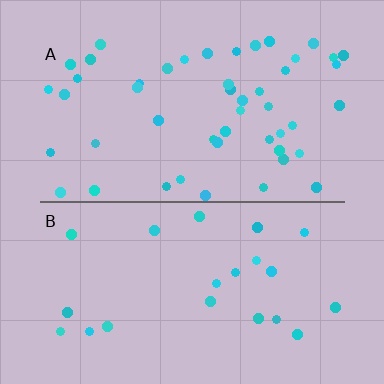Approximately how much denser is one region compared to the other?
Approximately 2.2× — region A over region B.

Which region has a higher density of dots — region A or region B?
A (the top).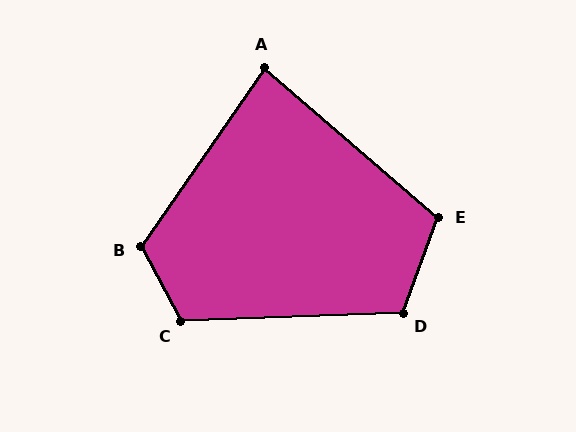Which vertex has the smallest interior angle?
A, at approximately 84 degrees.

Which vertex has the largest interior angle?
B, at approximately 117 degrees.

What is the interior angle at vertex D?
Approximately 113 degrees (obtuse).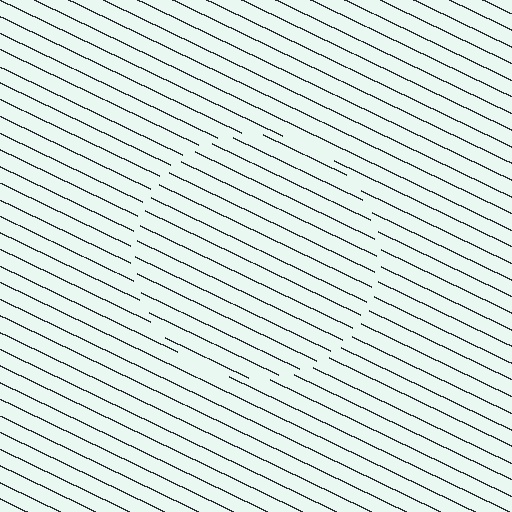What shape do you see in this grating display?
An illusory circle. The interior of the shape contains the same grating, shifted by half a period — the contour is defined by the phase discontinuity where line-ends from the inner and outer gratings abut.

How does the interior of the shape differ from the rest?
The interior of the shape contains the same grating, shifted by half a period — the contour is defined by the phase discontinuity where line-ends from the inner and outer gratings abut.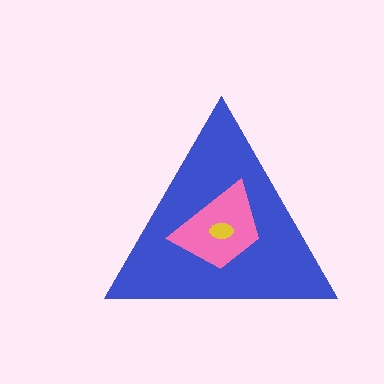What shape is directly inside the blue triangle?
The pink trapezoid.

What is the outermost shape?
The blue triangle.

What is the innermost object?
The yellow ellipse.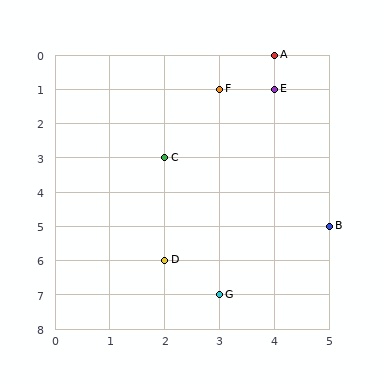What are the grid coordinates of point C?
Point C is at grid coordinates (2, 3).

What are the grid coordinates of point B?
Point B is at grid coordinates (5, 5).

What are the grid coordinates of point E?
Point E is at grid coordinates (4, 1).